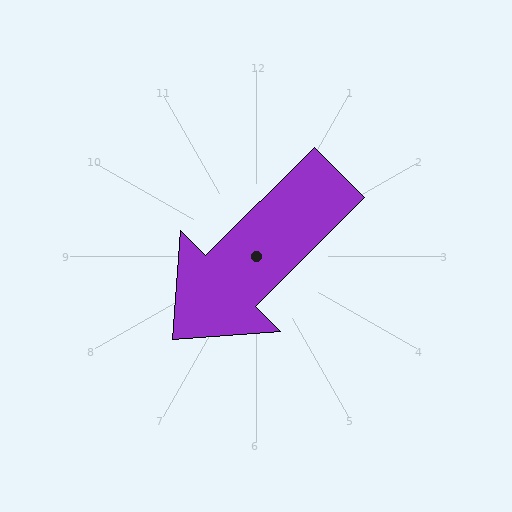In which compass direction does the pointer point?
Southwest.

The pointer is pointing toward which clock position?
Roughly 8 o'clock.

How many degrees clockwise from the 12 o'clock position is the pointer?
Approximately 225 degrees.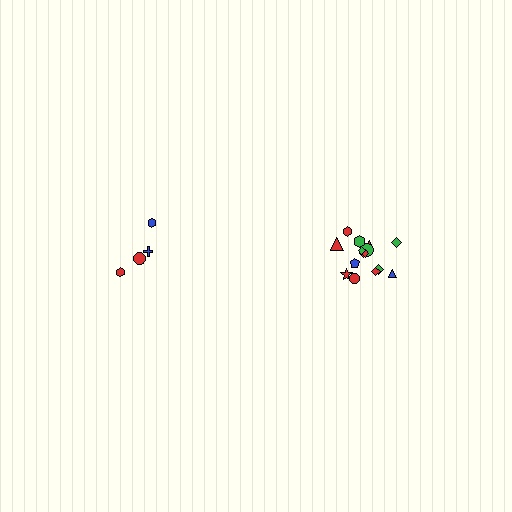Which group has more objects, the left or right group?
The right group.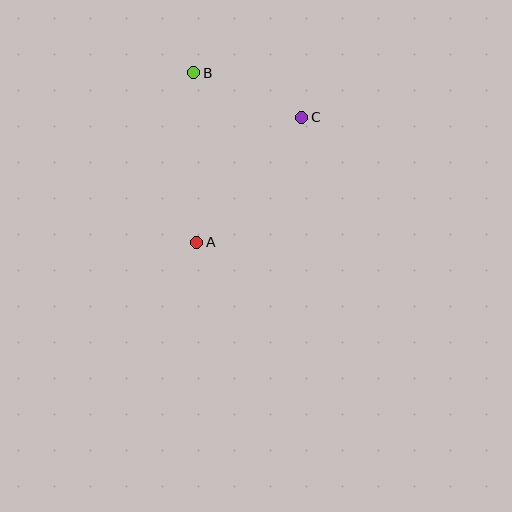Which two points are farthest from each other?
Points A and B are farthest from each other.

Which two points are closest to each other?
Points B and C are closest to each other.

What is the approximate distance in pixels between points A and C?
The distance between A and C is approximately 163 pixels.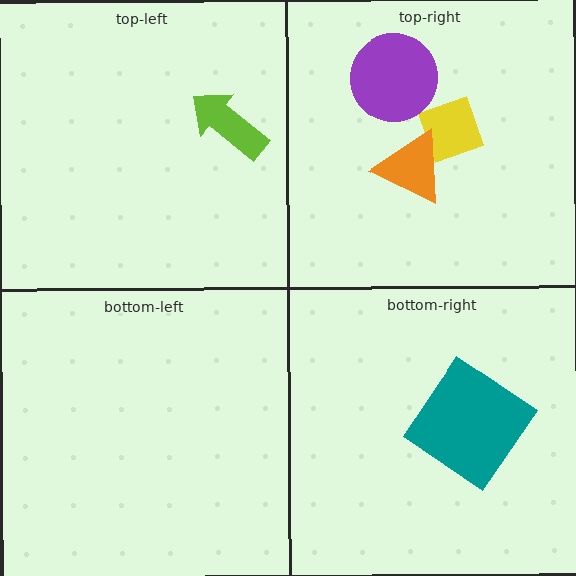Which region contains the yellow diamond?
The top-right region.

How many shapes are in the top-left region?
1.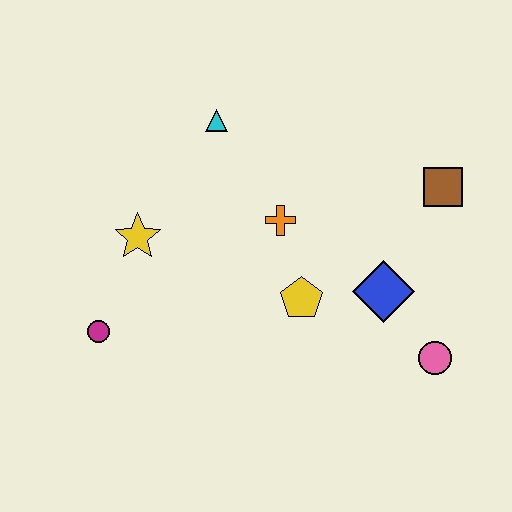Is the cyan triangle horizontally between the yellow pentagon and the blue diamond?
No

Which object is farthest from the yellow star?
The pink circle is farthest from the yellow star.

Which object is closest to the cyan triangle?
The orange cross is closest to the cyan triangle.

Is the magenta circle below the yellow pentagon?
Yes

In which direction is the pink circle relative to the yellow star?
The pink circle is to the right of the yellow star.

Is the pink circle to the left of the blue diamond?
No